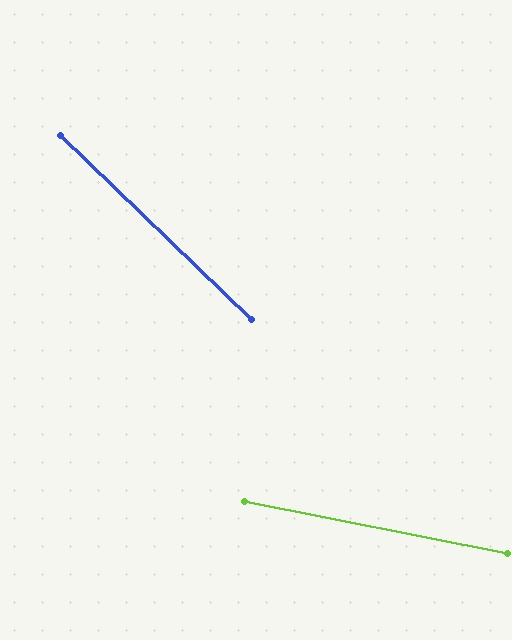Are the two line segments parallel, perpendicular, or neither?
Neither parallel nor perpendicular — they differ by about 33°.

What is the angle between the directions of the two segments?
Approximately 33 degrees.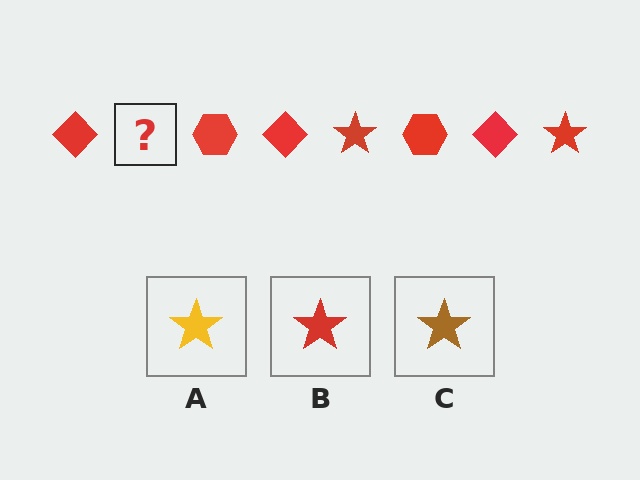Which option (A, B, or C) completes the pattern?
B.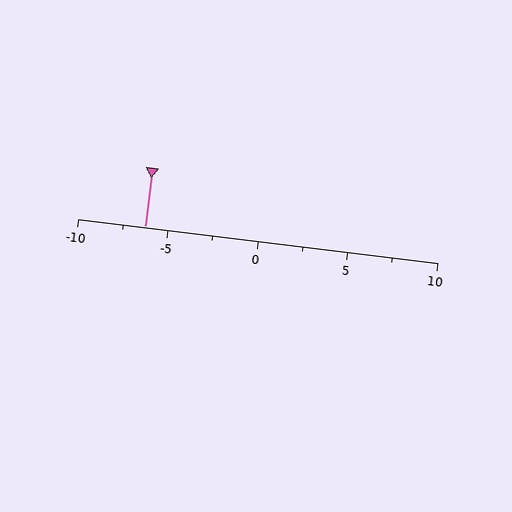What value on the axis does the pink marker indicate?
The marker indicates approximately -6.2.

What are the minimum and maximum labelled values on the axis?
The axis runs from -10 to 10.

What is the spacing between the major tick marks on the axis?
The major ticks are spaced 5 apart.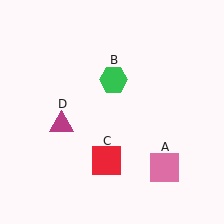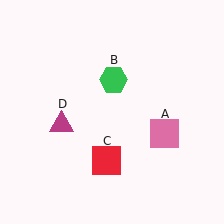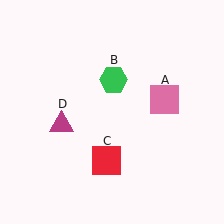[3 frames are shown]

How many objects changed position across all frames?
1 object changed position: pink square (object A).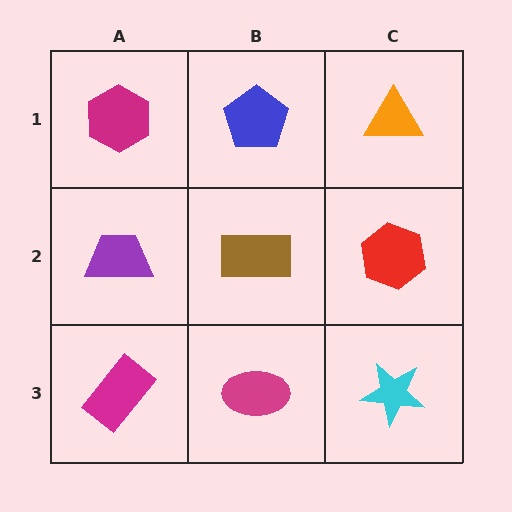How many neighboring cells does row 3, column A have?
2.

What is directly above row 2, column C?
An orange triangle.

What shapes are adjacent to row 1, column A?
A purple trapezoid (row 2, column A), a blue pentagon (row 1, column B).